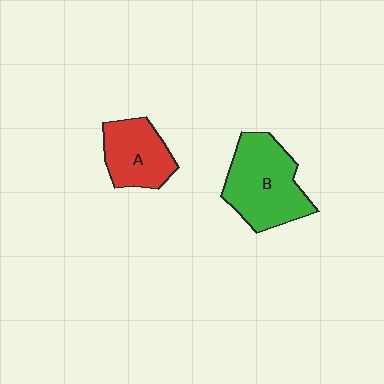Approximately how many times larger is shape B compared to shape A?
Approximately 1.5 times.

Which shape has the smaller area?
Shape A (red).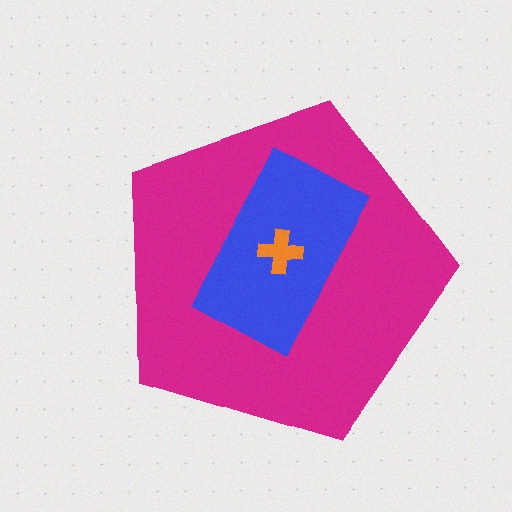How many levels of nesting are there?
3.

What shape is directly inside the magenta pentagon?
The blue rectangle.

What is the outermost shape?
The magenta pentagon.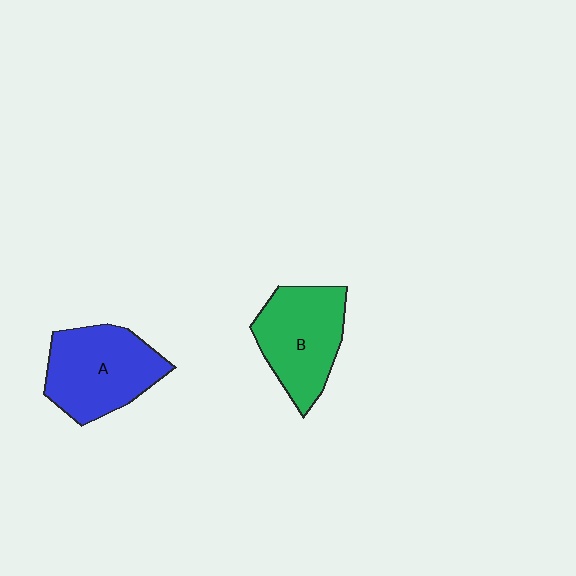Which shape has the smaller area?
Shape B (green).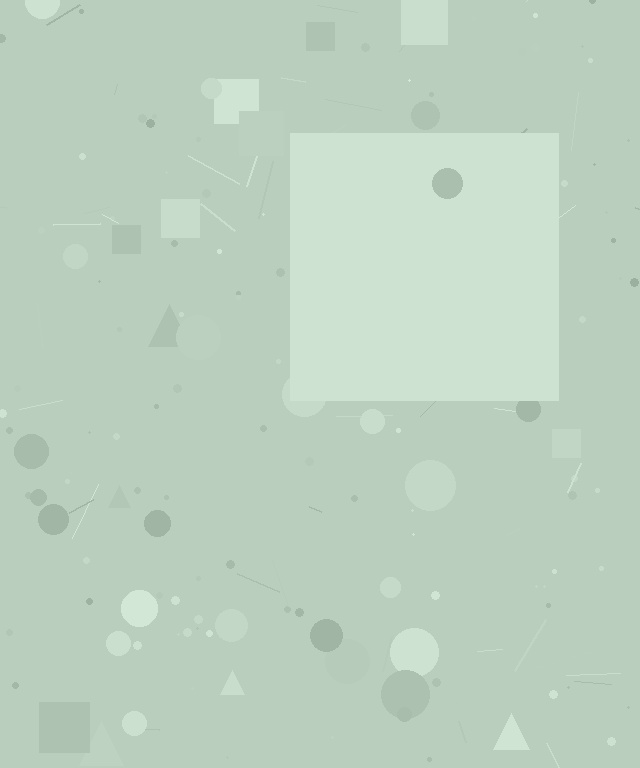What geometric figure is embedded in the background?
A square is embedded in the background.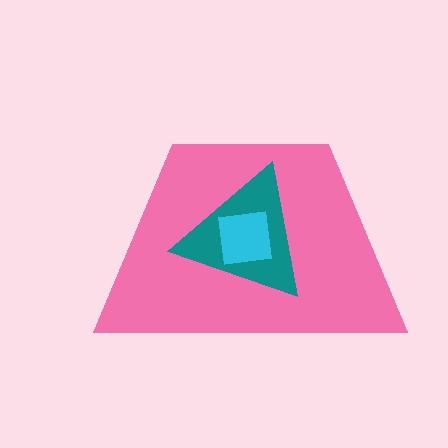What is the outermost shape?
The pink trapezoid.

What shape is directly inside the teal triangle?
The cyan square.